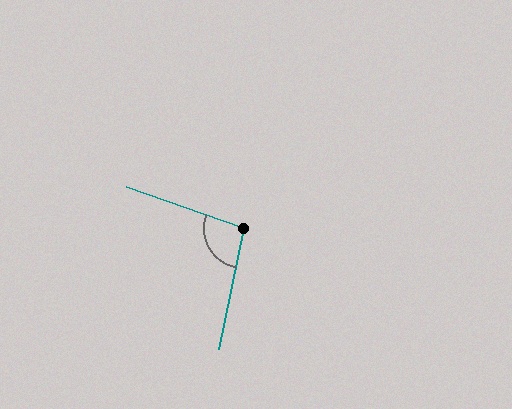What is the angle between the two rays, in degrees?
Approximately 98 degrees.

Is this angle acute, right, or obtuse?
It is obtuse.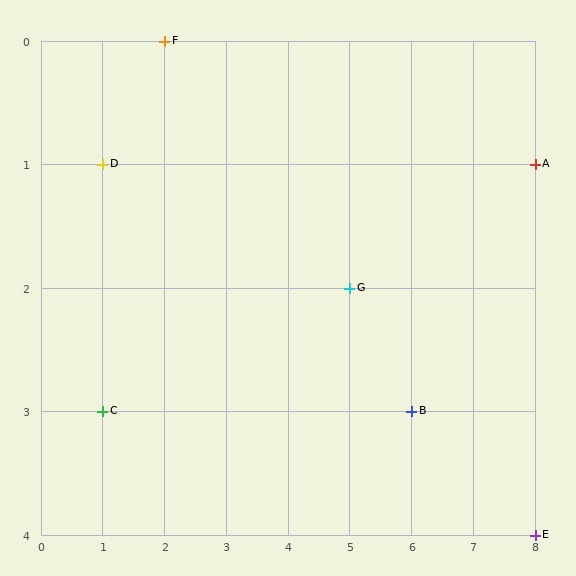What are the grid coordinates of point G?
Point G is at grid coordinates (5, 2).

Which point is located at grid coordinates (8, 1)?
Point A is at (8, 1).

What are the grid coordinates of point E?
Point E is at grid coordinates (8, 4).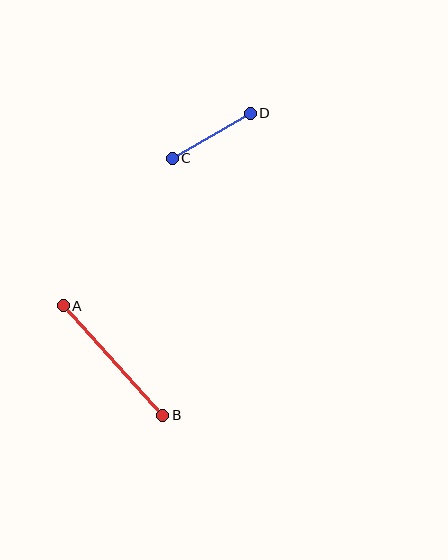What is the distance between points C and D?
The distance is approximately 90 pixels.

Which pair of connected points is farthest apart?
Points A and B are farthest apart.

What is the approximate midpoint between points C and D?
The midpoint is at approximately (211, 136) pixels.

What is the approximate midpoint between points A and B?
The midpoint is at approximately (113, 361) pixels.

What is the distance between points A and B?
The distance is approximately 148 pixels.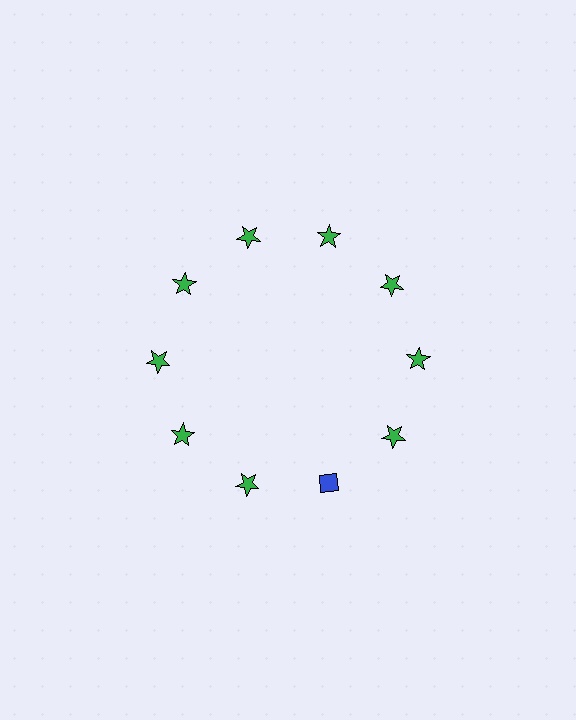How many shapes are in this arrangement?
There are 10 shapes arranged in a ring pattern.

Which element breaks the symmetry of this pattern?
The blue diamond at roughly the 5 o'clock position breaks the symmetry. All other shapes are green stars.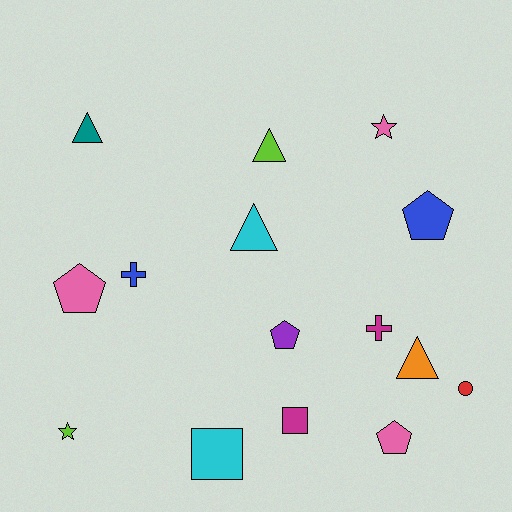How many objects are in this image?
There are 15 objects.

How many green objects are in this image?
There are no green objects.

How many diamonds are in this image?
There are no diamonds.